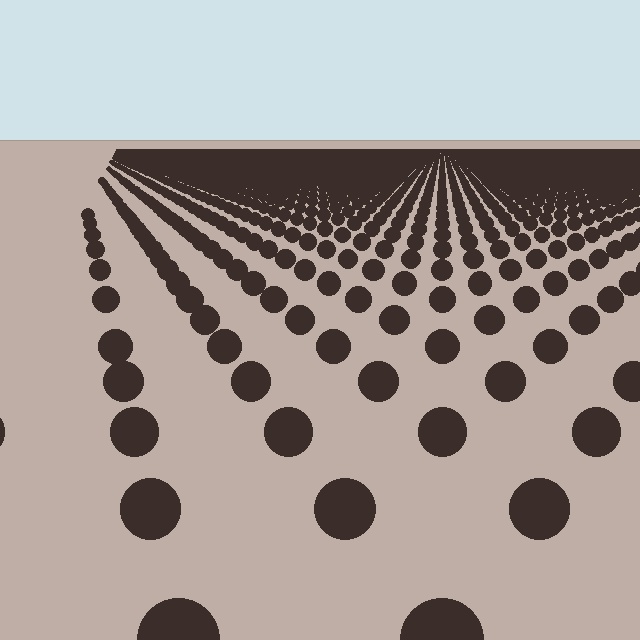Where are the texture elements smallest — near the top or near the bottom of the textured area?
Near the top.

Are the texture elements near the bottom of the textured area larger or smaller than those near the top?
Larger. Near the bottom, elements are closer to the viewer and appear at a bigger on-screen size.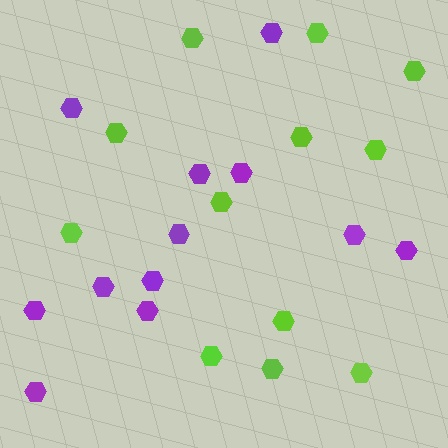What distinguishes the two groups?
There are 2 groups: one group of lime hexagons (12) and one group of purple hexagons (12).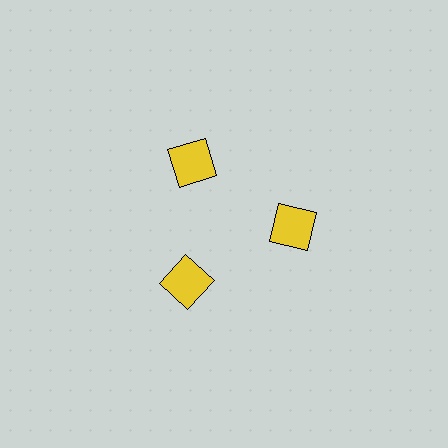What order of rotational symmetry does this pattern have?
This pattern has 3-fold rotational symmetry.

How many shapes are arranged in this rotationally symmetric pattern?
There are 3 shapes, arranged in 3 groups of 1.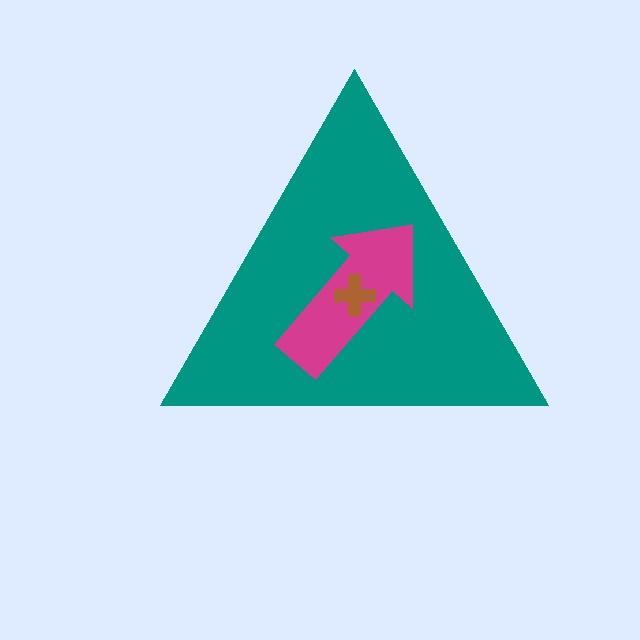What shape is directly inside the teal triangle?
The magenta arrow.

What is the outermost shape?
The teal triangle.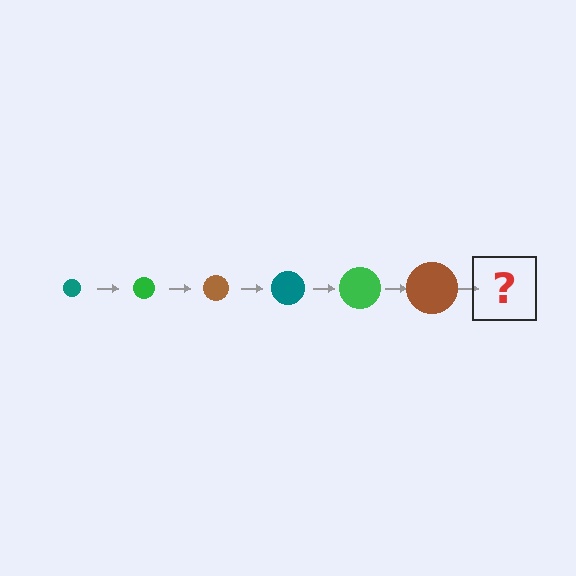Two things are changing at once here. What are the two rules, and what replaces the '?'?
The two rules are that the circle grows larger each step and the color cycles through teal, green, and brown. The '?' should be a teal circle, larger than the previous one.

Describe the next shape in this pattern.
It should be a teal circle, larger than the previous one.